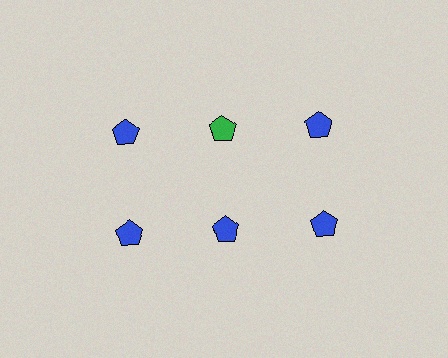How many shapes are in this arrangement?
There are 6 shapes arranged in a grid pattern.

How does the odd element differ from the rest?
It has a different color: green instead of blue.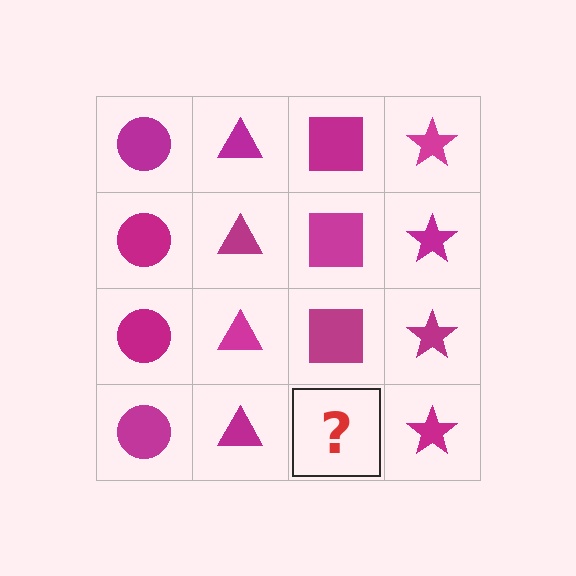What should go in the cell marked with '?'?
The missing cell should contain a magenta square.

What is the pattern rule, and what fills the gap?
The rule is that each column has a consistent shape. The gap should be filled with a magenta square.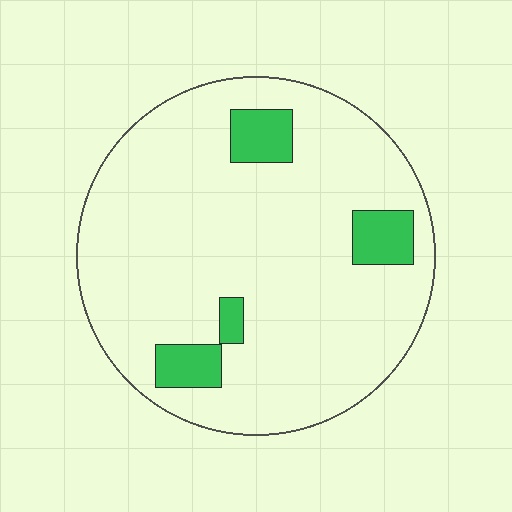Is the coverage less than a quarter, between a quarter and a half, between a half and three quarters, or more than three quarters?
Less than a quarter.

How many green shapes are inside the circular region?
4.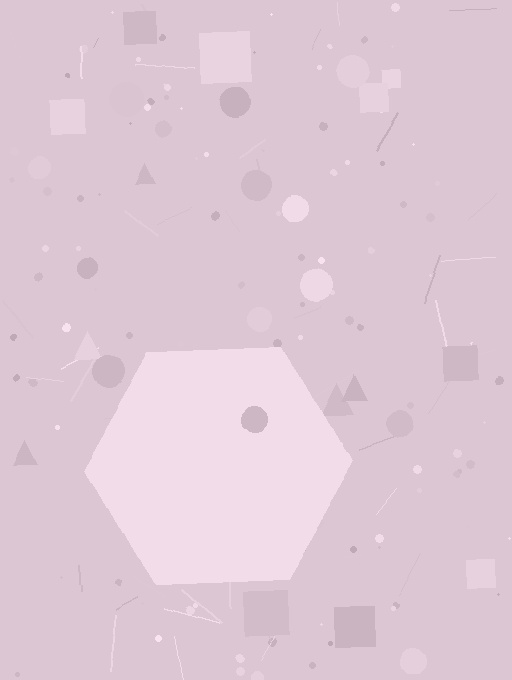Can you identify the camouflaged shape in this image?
The camouflaged shape is a hexagon.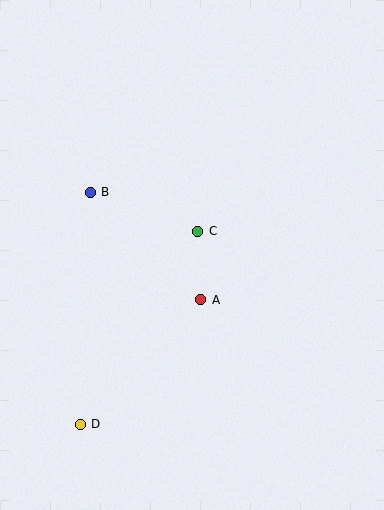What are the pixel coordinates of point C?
Point C is at (198, 231).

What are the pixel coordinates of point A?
Point A is at (201, 300).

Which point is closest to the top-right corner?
Point C is closest to the top-right corner.